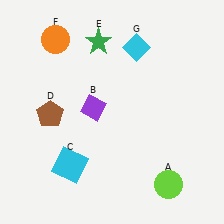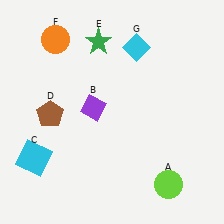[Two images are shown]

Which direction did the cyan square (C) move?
The cyan square (C) moved left.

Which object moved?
The cyan square (C) moved left.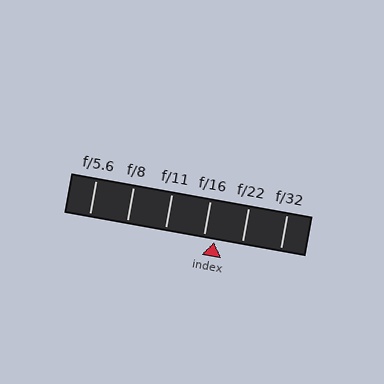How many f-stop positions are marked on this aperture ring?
There are 6 f-stop positions marked.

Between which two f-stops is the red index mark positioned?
The index mark is between f/16 and f/22.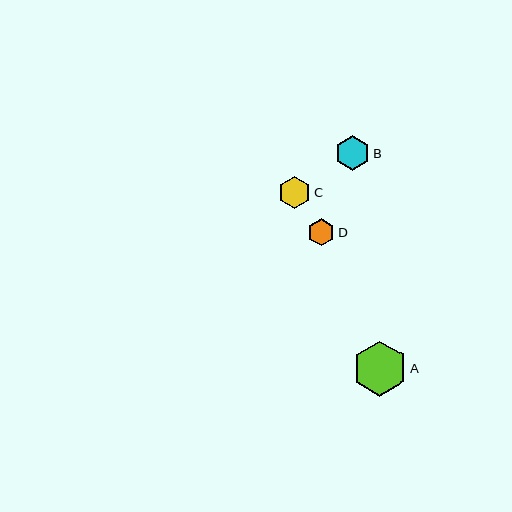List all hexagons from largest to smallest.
From largest to smallest: A, B, C, D.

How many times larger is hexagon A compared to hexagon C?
Hexagon A is approximately 1.7 times the size of hexagon C.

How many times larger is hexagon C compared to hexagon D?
Hexagon C is approximately 1.2 times the size of hexagon D.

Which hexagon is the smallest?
Hexagon D is the smallest with a size of approximately 27 pixels.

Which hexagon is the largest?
Hexagon A is the largest with a size of approximately 55 pixels.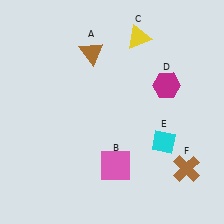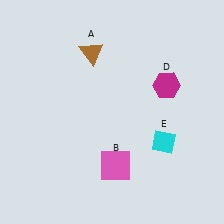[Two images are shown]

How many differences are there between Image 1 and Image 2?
There are 2 differences between the two images.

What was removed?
The yellow triangle (C), the brown cross (F) were removed in Image 2.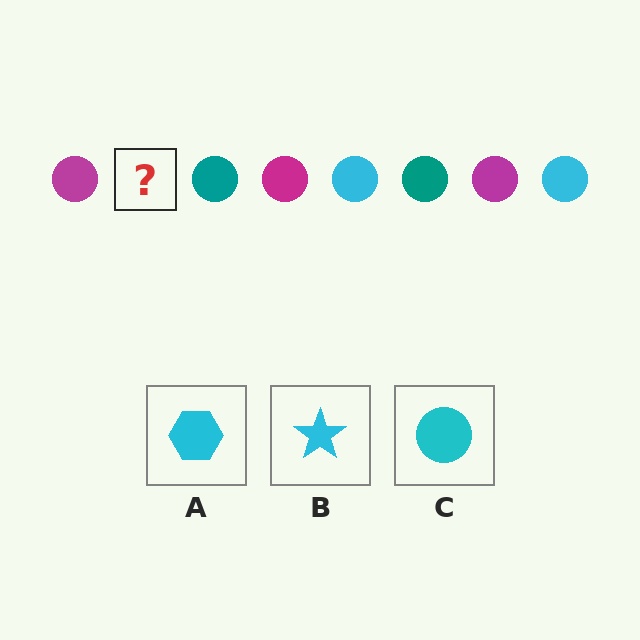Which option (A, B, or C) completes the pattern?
C.